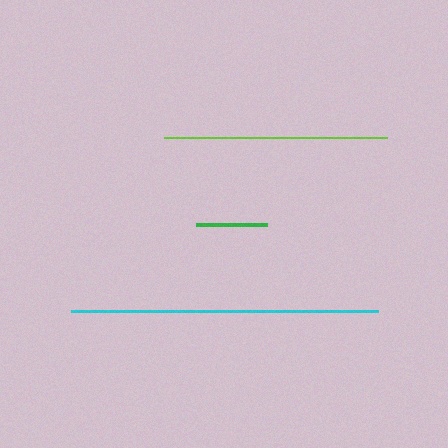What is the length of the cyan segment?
The cyan segment is approximately 307 pixels long.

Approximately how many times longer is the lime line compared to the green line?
The lime line is approximately 3.2 times the length of the green line.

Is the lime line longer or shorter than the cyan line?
The cyan line is longer than the lime line.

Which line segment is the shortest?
The green line is the shortest at approximately 70 pixels.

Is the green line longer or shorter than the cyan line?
The cyan line is longer than the green line.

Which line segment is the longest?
The cyan line is the longest at approximately 307 pixels.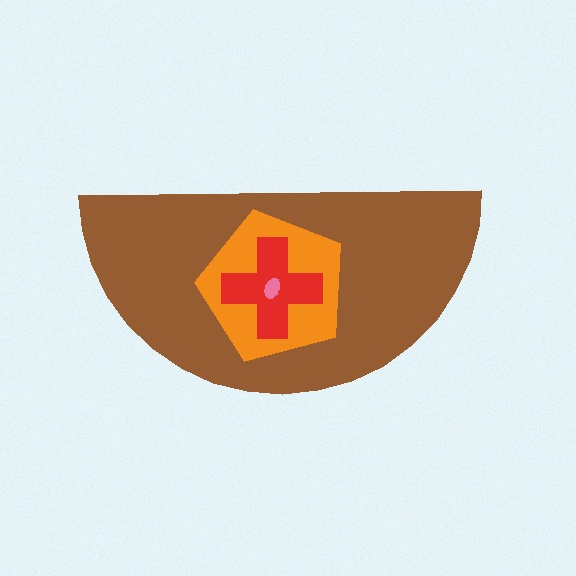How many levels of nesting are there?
4.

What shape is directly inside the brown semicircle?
The orange pentagon.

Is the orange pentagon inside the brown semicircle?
Yes.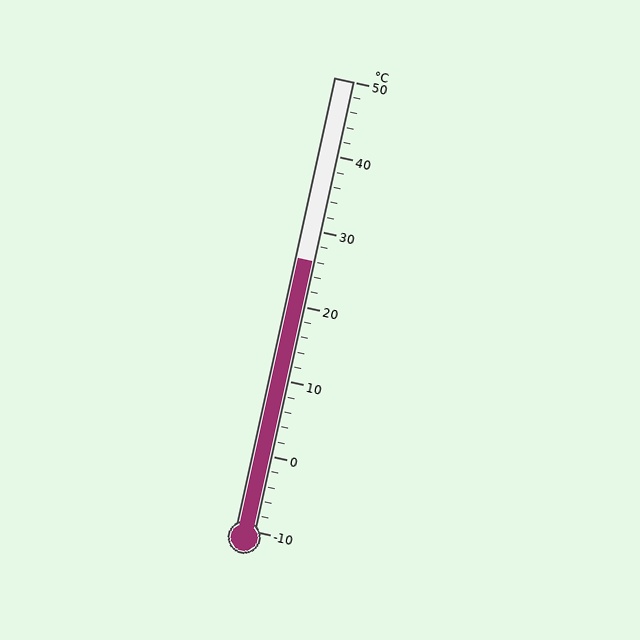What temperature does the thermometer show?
The thermometer shows approximately 26°C.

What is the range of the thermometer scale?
The thermometer scale ranges from -10°C to 50°C.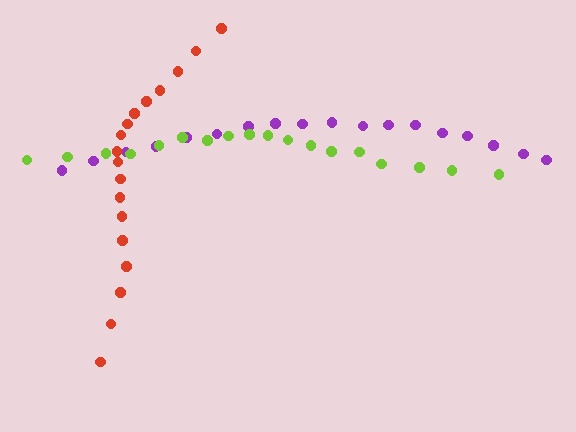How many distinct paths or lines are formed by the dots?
There are 3 distinct paths.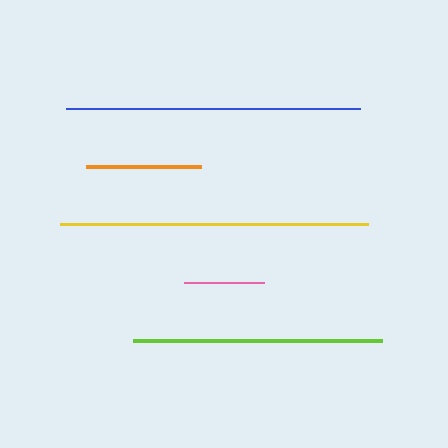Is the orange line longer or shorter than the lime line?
The lime line is longer than the orange line.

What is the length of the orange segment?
The orange segment is approximately 115 pixels long.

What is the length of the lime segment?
The lime segment is approximately 249 pixels long.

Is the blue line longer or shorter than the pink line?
The blue line is longer than the pink line.